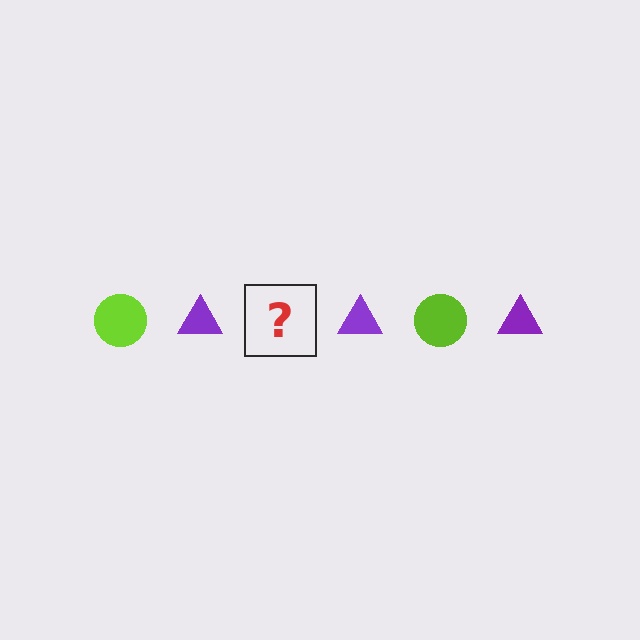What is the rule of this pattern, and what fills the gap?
The rule is that the pattern alternates between lime circle and purple triangle. The gap should be filled with a lime circle.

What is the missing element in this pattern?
The missing element is a lime circle.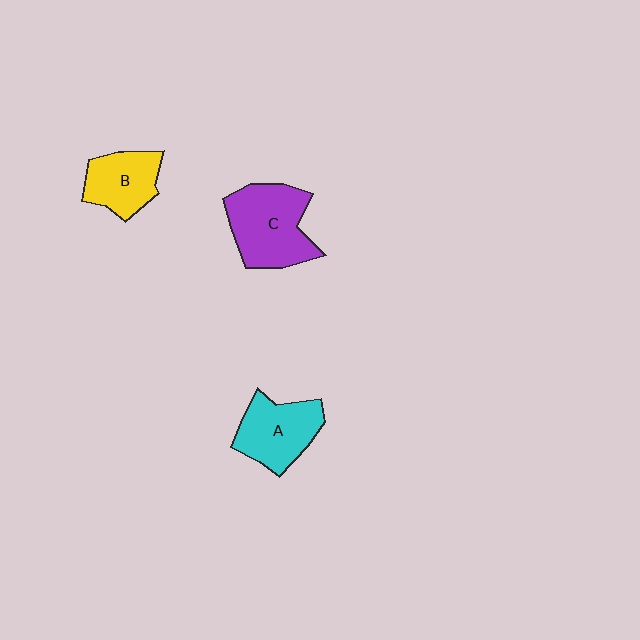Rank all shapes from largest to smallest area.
From largest to smallest: C (purple), A (cyan), B (yellow).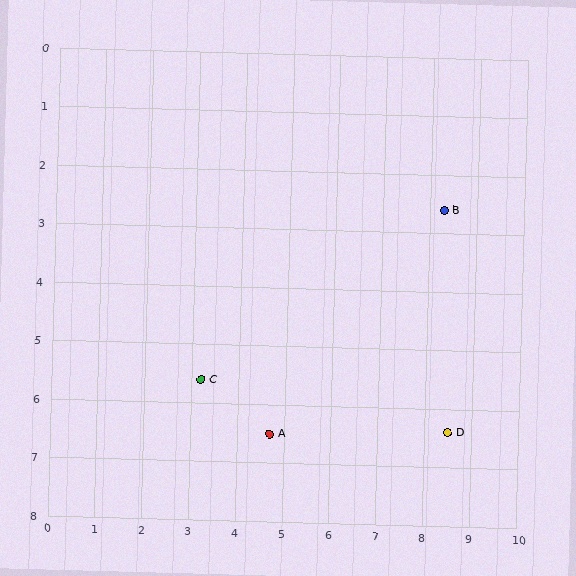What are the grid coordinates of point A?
Point A is at approximately (4.7, 6.5).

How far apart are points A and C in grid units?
Points A and C are about 1.7 grid units apart.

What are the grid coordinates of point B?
Point B is at approximately (8.3, 2.6).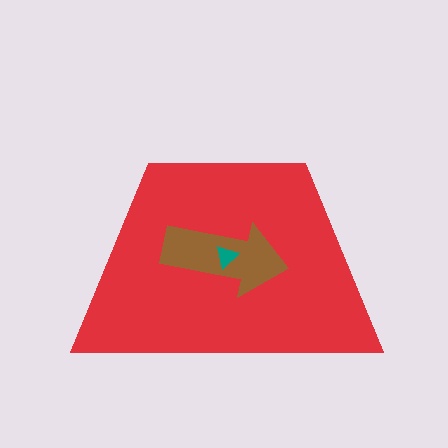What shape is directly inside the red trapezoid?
The brown arrow.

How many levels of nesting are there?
3.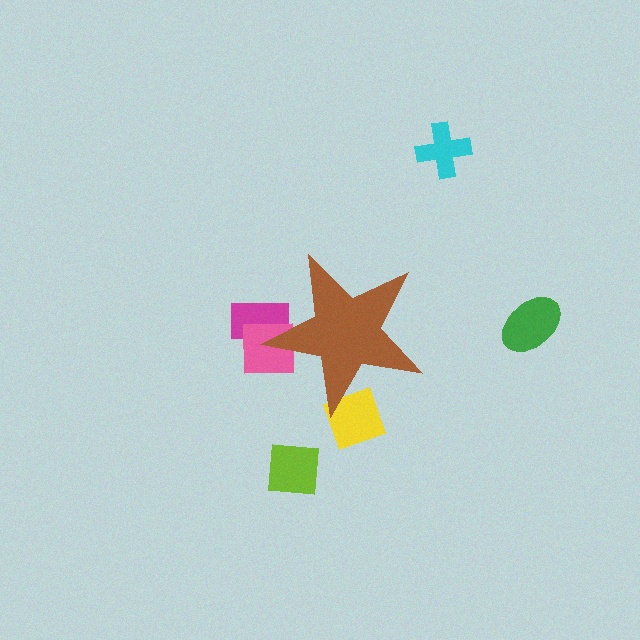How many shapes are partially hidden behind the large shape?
3 shapes are partially hidden.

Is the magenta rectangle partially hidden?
Yes, the magenta rectangle is partially hidden behind the brown star.